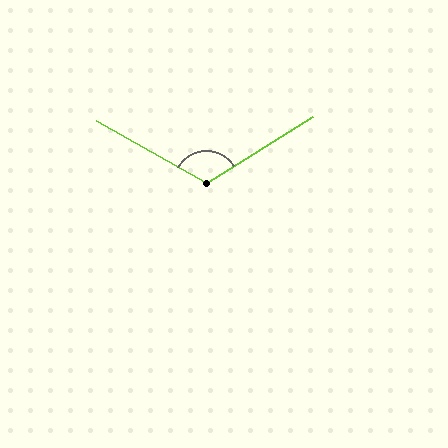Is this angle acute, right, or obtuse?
It is obtuse.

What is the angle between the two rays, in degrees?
Approximately 119 degrees.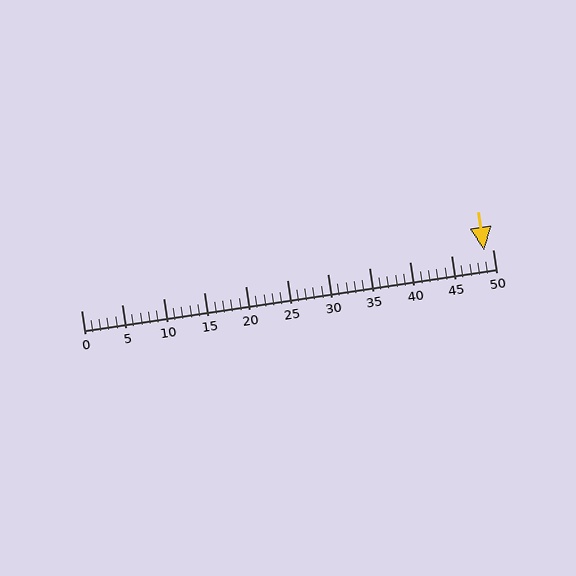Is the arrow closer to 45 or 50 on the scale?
The arrow is closer to 50.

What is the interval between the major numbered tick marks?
The major tick marks are spaced 5 units apart.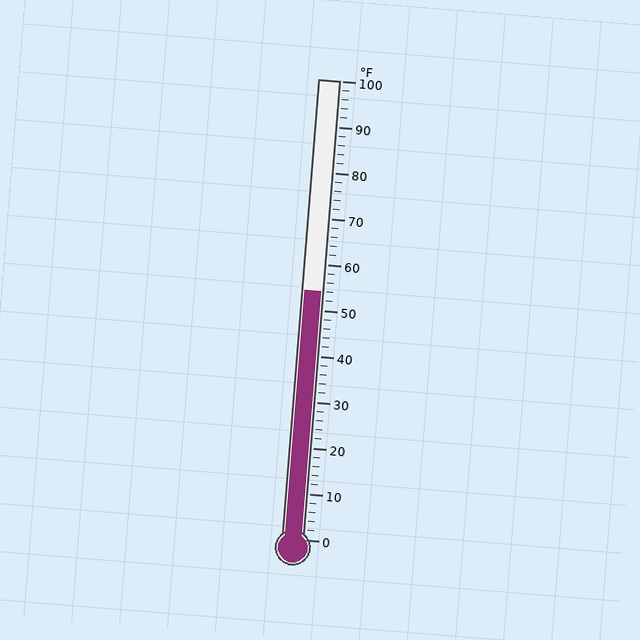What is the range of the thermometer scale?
The thermometer scale ranges from 0°F to 100°F.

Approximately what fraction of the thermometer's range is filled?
The thermometer is filled to approximately 55% of its range.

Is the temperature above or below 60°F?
The temperature is below 60°F.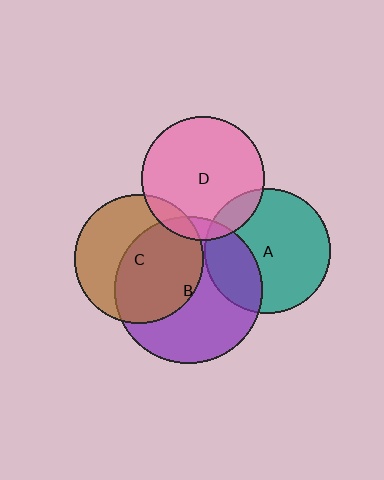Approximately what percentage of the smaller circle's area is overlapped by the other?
Approximately 55%.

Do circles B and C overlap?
Yes.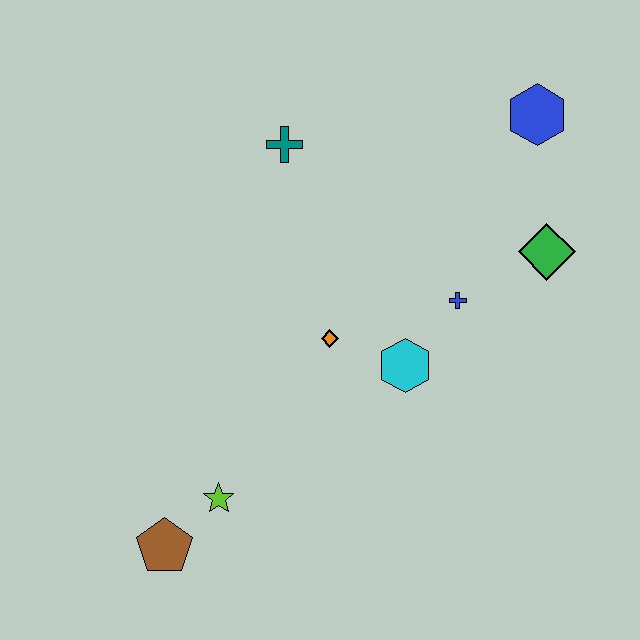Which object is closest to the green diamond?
The blue cross is closest to the green diamond.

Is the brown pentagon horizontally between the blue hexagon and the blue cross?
No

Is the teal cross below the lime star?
No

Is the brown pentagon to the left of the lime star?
Yes